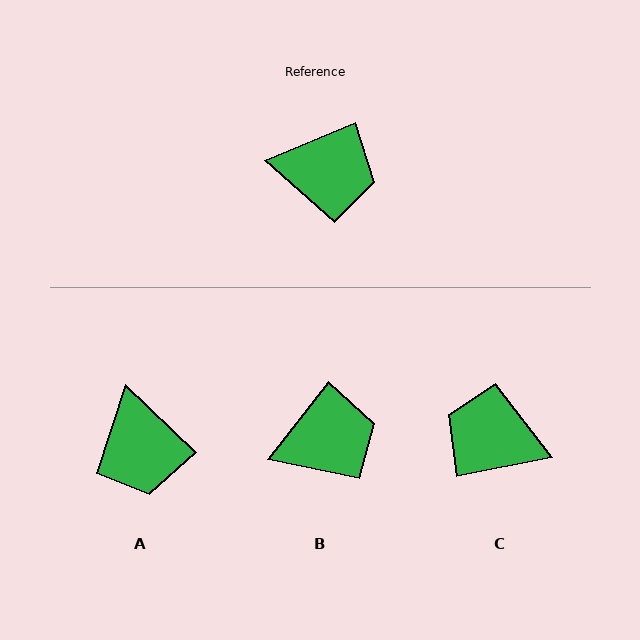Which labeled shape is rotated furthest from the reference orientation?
C, about 169 degrees away.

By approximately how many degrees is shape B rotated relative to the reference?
Approximately 30 degrees counter-clockwise.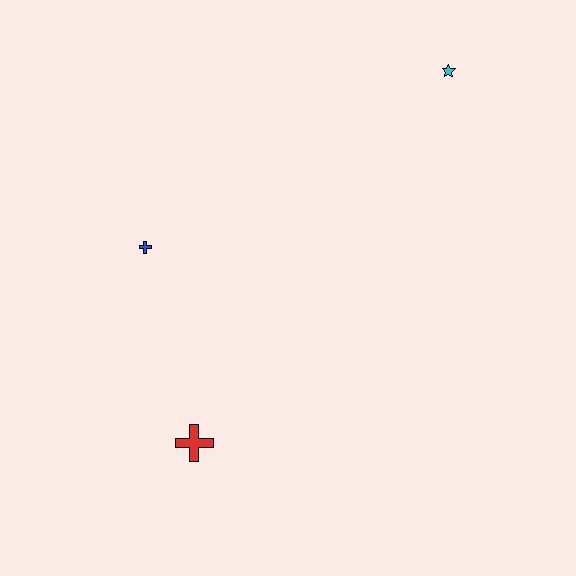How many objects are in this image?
There are 3 objects.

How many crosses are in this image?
There are 2 crosses.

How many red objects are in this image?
There is 1 red object.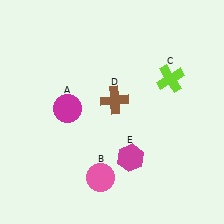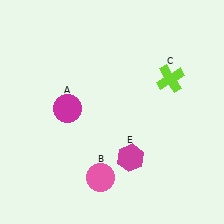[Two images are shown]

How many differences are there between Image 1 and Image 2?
There is 1 difference between the two images.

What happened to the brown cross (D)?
The brown cross (D) was removed in Image 2. It was in the top-right area of Image 1.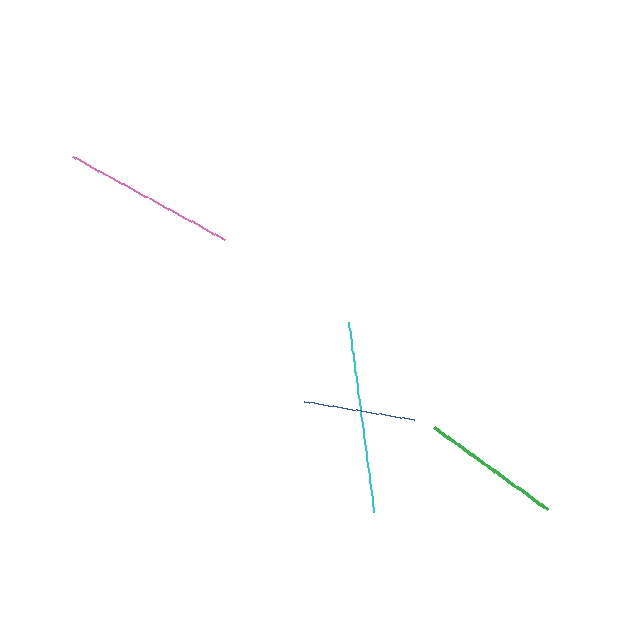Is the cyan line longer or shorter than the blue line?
The cyan line is longer than the blue line.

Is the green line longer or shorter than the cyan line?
The cyan line is longer than the green line.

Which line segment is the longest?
The cyan line is the longest at approximately 192 pixels.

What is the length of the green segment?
The green segment is approximately 140 pixels long.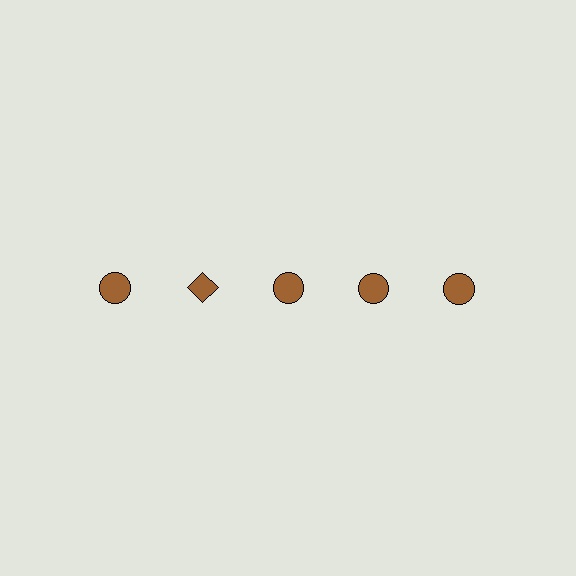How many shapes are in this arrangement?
There are 5 shapes arranged in a grid pattern.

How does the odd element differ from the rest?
It has a different shape: diamond instead of circle.